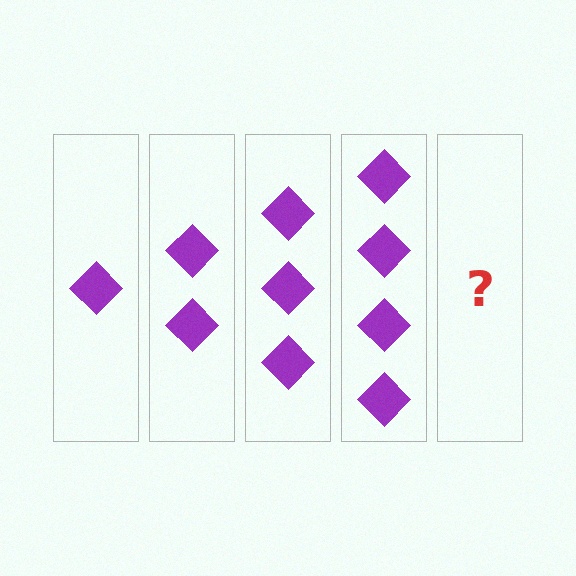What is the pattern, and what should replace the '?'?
The pattern is that each step adds one more diamond. The '?' should be 5 diamonds.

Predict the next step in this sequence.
The next step is 5 diamonds.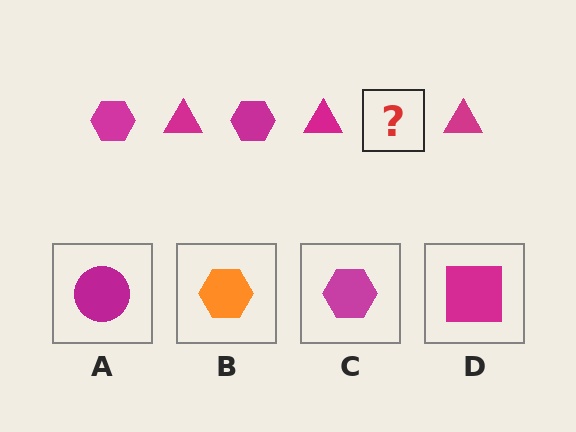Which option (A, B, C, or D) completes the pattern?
C.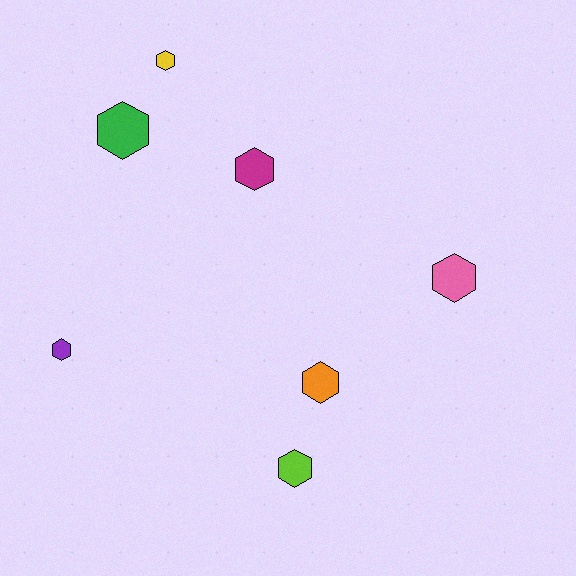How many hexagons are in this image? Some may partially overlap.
There are 7 hexagons.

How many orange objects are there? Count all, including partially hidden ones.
There is 1 orange object.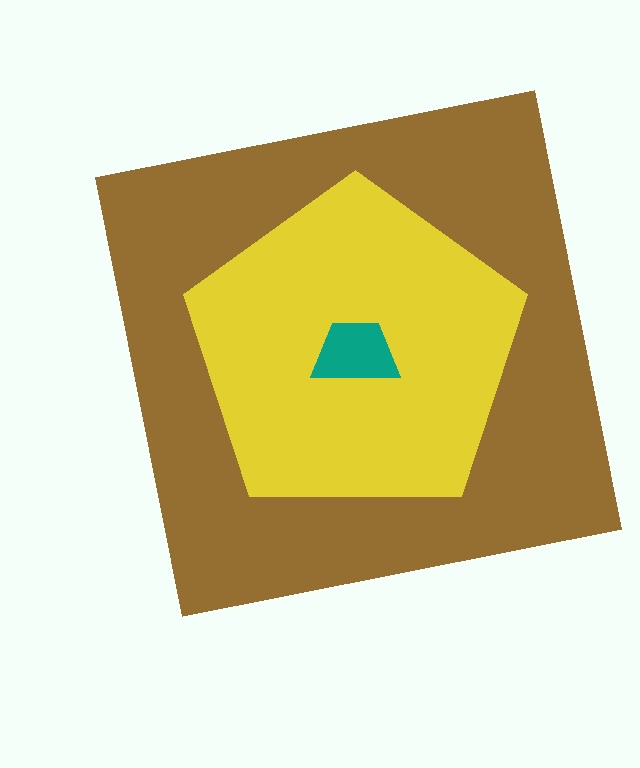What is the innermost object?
The teal trapezoid.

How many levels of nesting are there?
3.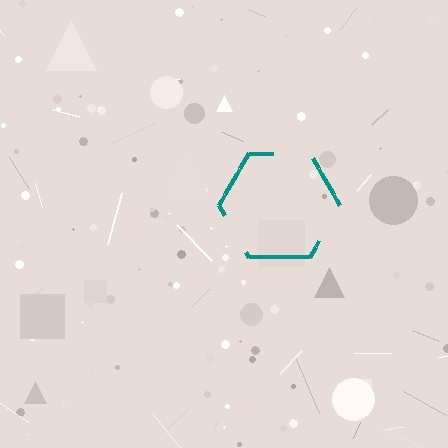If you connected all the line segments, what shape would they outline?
They would outline a hexagon.